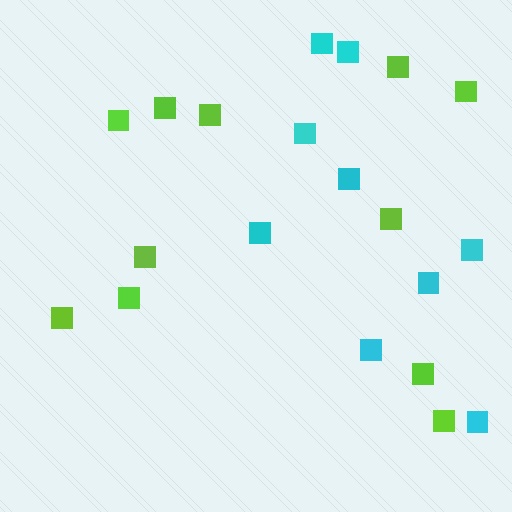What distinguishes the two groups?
There are 2 groups: one group of lime squares (11) and one group of cyan squares (9).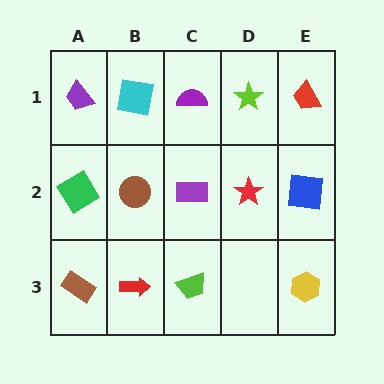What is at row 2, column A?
A green diamond.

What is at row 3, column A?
A brown rectangle.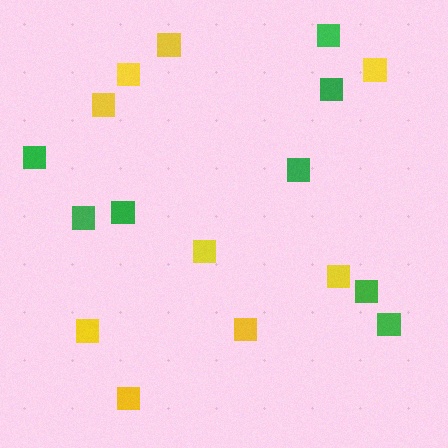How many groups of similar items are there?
There are 2 groups: one group of yellow squares (9) and one group of green squares (8).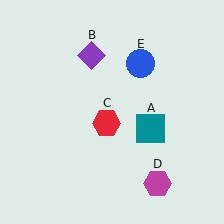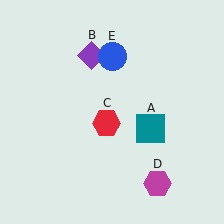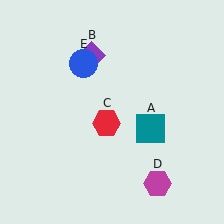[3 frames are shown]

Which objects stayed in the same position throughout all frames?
Teal square (object A) and purple diamond (object B) and red hexagon (object C) and magenta hexagon (object D) remained stationary.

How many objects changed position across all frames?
1 object changed position: blue circle (object E).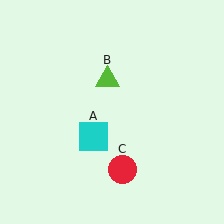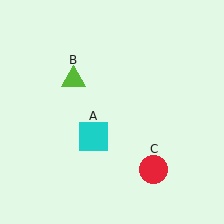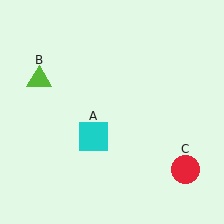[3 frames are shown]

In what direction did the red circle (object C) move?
The red circle (object C) moved right.